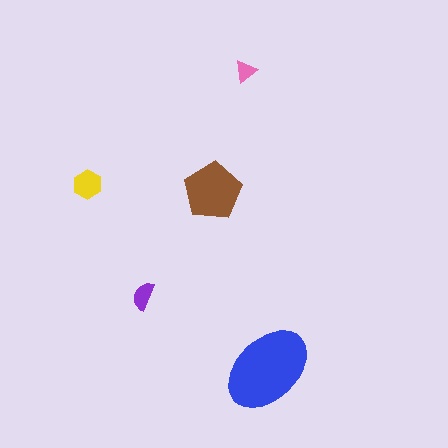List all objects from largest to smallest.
The blue ellipse, the brown pentagon, the yellow hexagon, the purple semicircle, the pink triangle.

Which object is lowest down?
The blue ellipse is bottommost.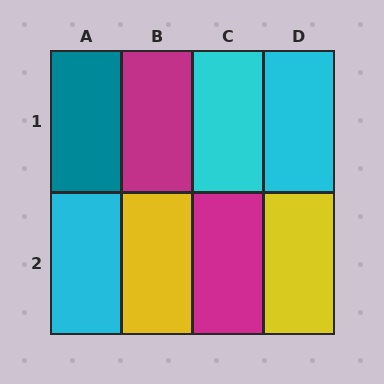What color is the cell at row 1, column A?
Teal.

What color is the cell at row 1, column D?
Cyan.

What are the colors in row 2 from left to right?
Cyan, yellow, magenta, yellow.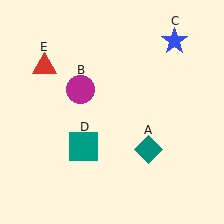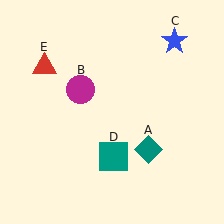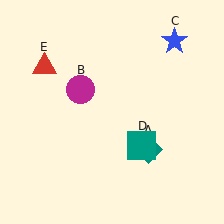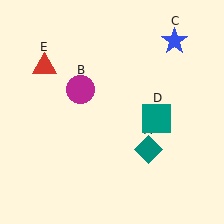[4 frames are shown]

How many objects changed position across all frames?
1 object changed position: teal square (object D).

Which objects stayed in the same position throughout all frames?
Teal diamond (object A) and magenta circle (object B) and blue star (object C) and red triangle (object E) remained stationary.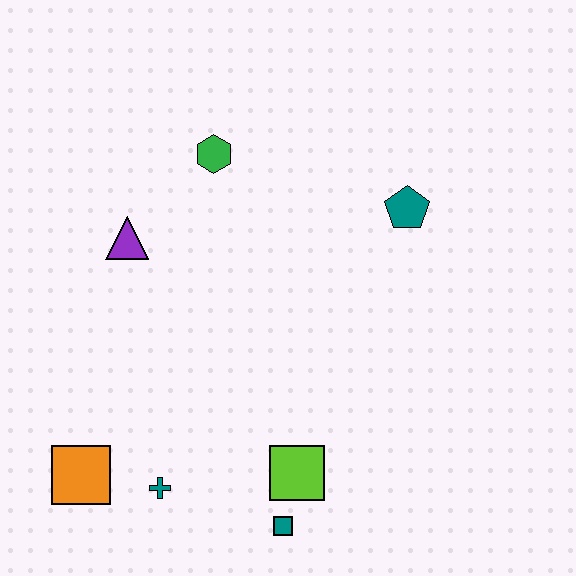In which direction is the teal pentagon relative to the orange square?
The teal pentagon is to the right of the orange square.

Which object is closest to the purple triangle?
The green hexagon is closest to the purple triangle.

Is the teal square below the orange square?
Yes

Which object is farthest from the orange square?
The teal pentagon is farthest from the orange square.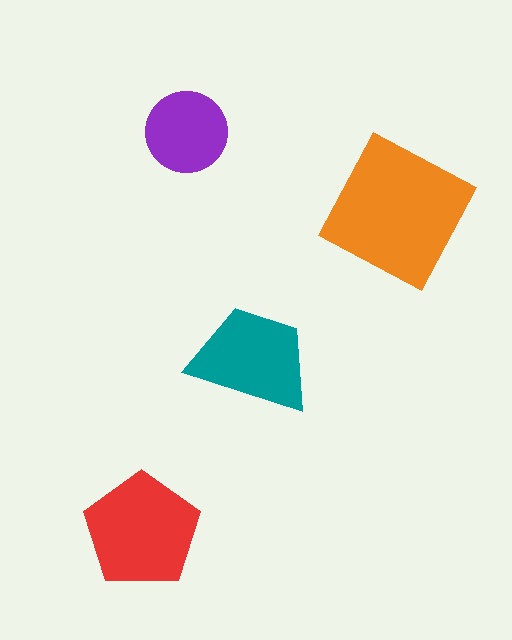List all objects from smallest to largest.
The purple circle, the teal trapezoid, the red pentagon, the orange square.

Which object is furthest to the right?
The orange square is rightmost.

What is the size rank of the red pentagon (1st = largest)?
2nd.